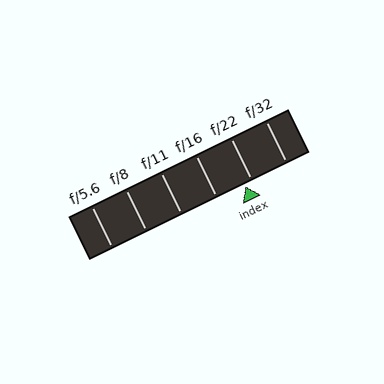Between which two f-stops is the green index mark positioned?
The index mark is between f/16 and f/22.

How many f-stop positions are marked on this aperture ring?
There are 6 f-stop positions marked.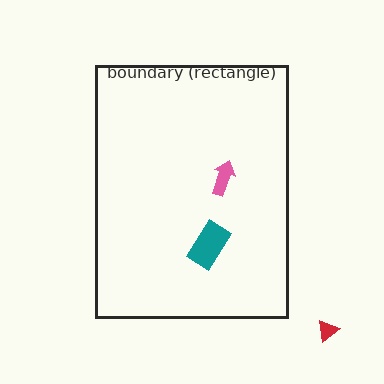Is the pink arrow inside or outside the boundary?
Inside.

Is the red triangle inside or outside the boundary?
Outside.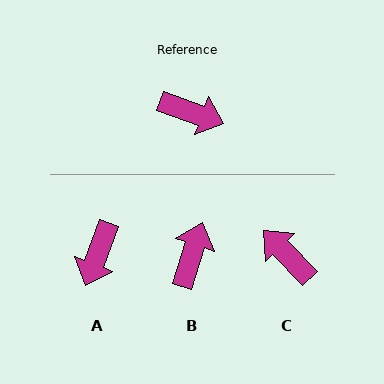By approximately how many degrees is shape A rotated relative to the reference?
Approximately 91 degrees clockwise.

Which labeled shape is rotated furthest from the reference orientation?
C, about 153 degrees away.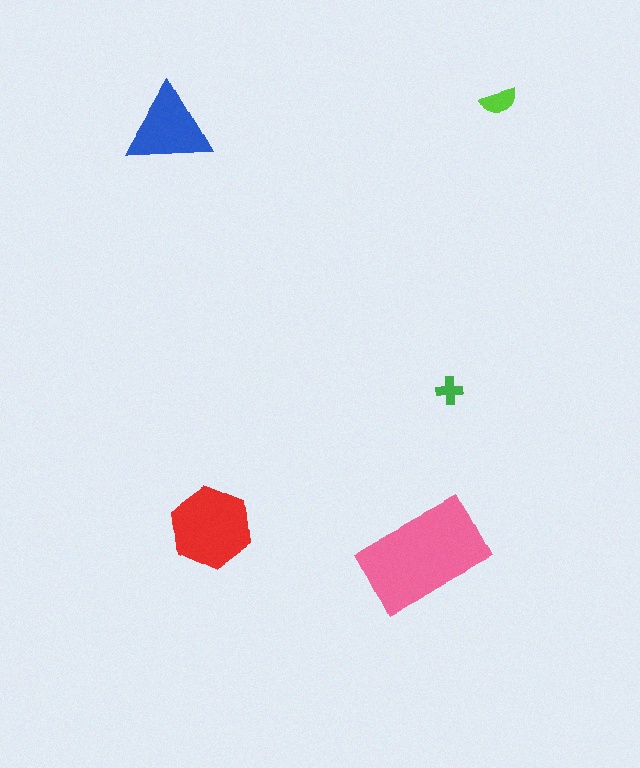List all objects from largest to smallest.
The pink rectangle, the red hexagon, the blue triangle, the lime semicircle, the green cross.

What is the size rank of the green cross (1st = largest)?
5th.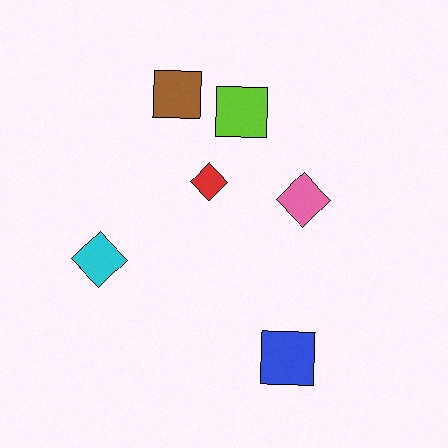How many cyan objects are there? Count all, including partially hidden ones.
There is 1 cyan object.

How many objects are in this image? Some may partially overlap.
There are 6 objects.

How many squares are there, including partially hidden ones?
There are 3 squares.